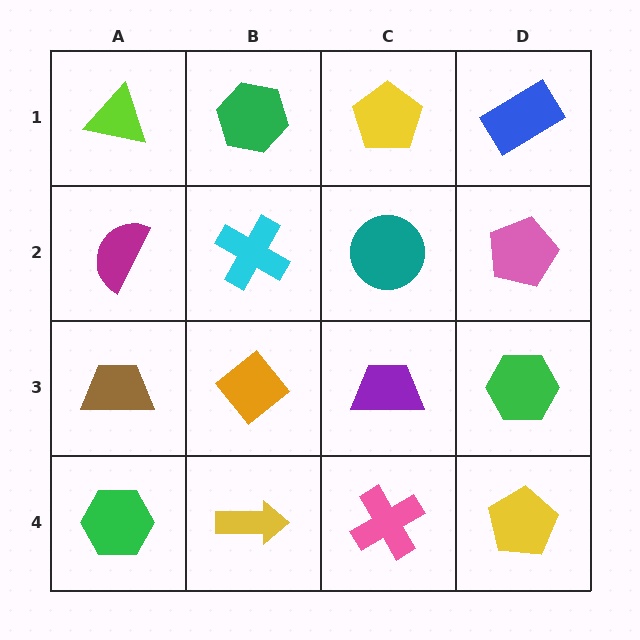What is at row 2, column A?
A magenta semicircle.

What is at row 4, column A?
A green hexagon.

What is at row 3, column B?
An orange diamond.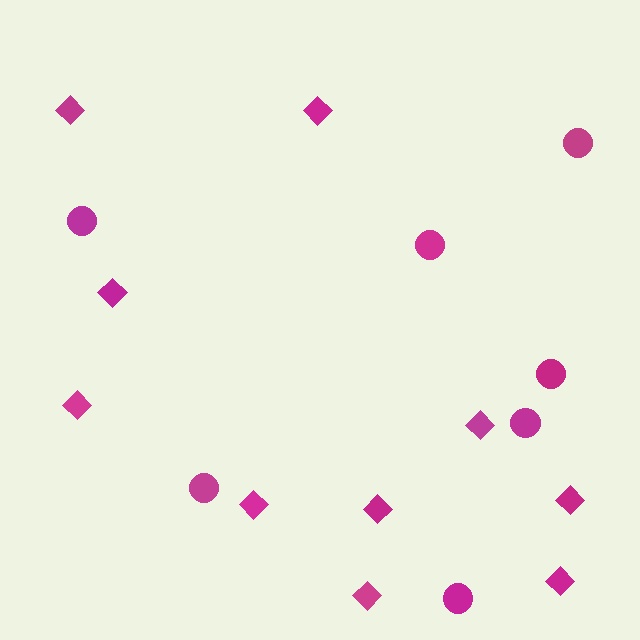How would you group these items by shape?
There are 2 groups: one group of circles (7) and one group of diamonds (10).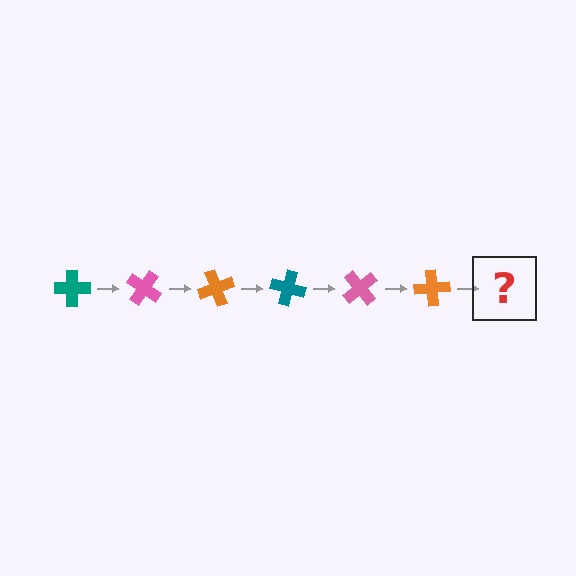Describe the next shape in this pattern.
It should be a teal cross, rotated 210 degrees from the start.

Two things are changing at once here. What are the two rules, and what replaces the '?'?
The two rules are that it rotates 35 degrees each step and the color cycles through teal, pink, and orange. The '?' should be a teal cross, rotated 210 degrees from the start.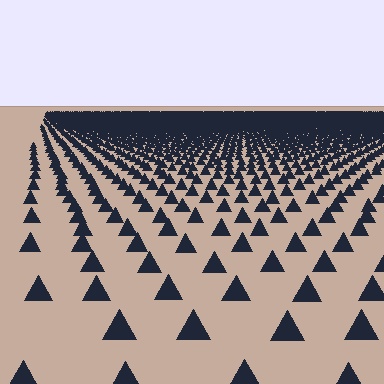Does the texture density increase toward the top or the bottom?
Density increases toward the top.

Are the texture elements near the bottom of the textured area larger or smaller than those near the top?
Larger. Near the bottom, elements are closer to the viewer and appear at a bigger on-screen size.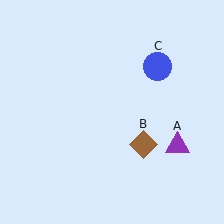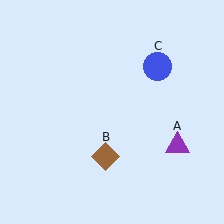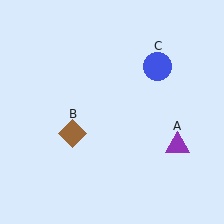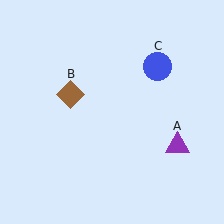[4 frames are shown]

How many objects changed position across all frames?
1 object changed position: brown diamond (object B).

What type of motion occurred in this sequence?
The brown diamond (object B) rotated clockwise around the center of the scene.